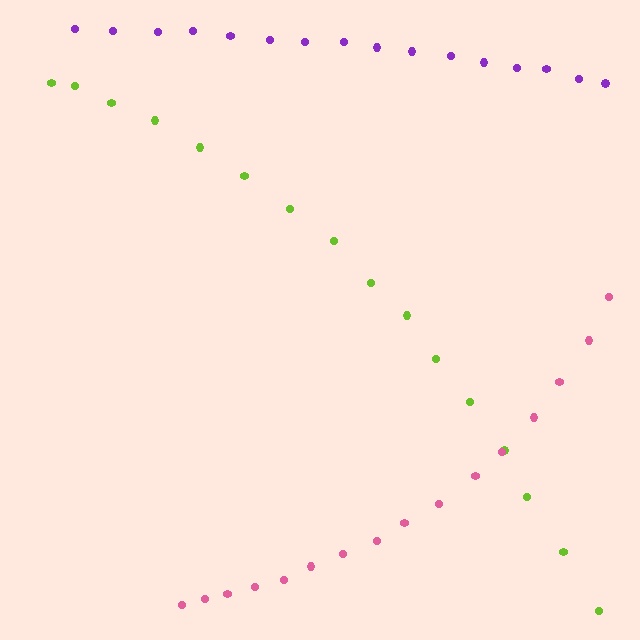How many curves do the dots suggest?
There are 3 distinct paths.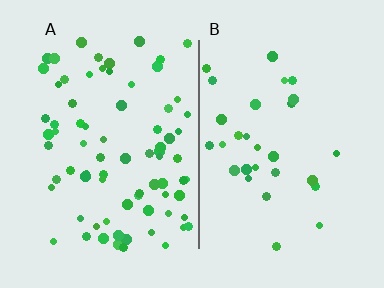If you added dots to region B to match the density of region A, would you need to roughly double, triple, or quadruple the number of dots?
Approximately triple.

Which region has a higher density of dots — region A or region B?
A (the left).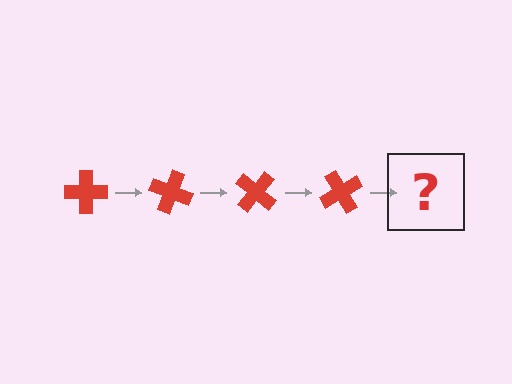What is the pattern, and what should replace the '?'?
The pattern is that the cross rotates 20 degrees each step. The '?' should be a red cross rotated 80 degrees.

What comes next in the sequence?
The next element should be a red cross rotated 80 degrees.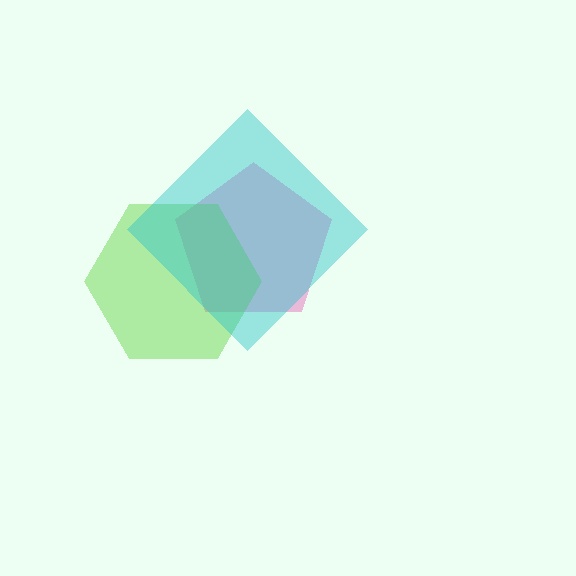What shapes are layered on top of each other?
The layered shapes are: a pink pentagon, a lime hexagon, a cyan diamond.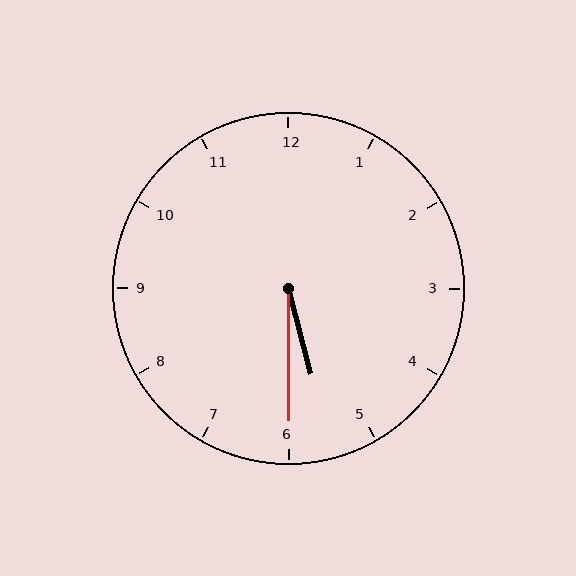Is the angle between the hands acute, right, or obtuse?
It is acute.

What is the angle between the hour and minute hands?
Approximately 15 degrees.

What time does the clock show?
5:30.